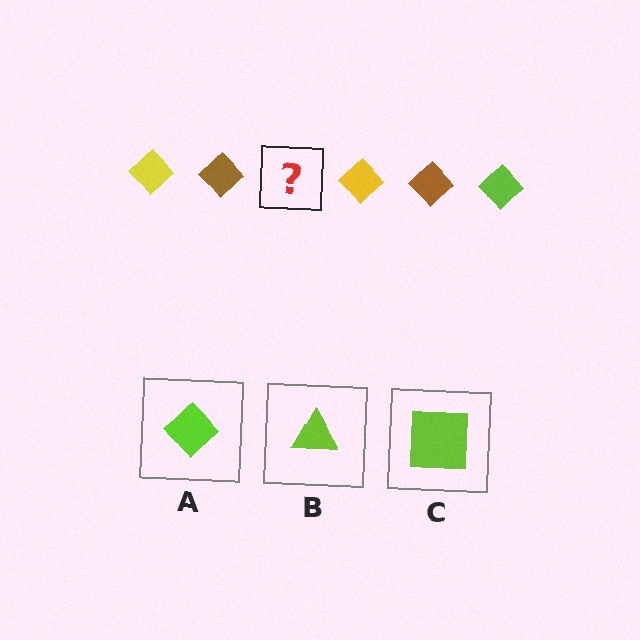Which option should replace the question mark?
Option A.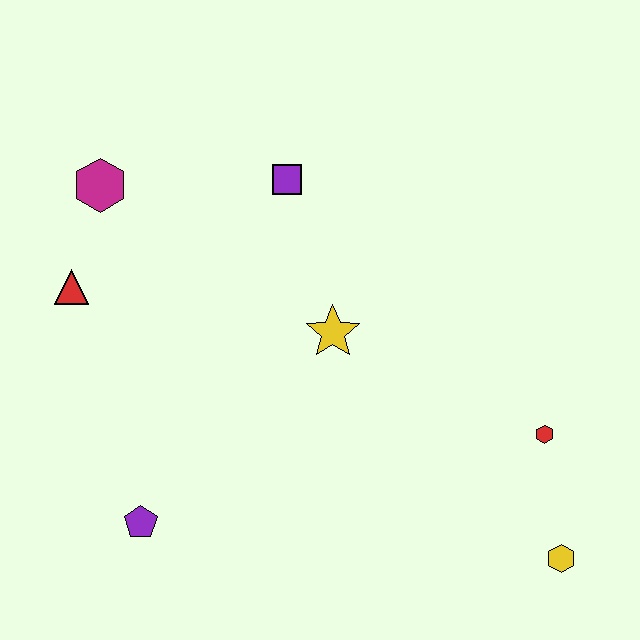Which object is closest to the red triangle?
The magenta hexagon is closest to the red triangle.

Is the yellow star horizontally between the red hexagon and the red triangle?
Yes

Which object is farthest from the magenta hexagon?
The yellow hexagon is farthest from the magenta hexagon.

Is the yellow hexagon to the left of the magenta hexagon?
No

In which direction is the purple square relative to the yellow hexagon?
The purple square is above the yellow hexagon.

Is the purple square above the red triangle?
Yes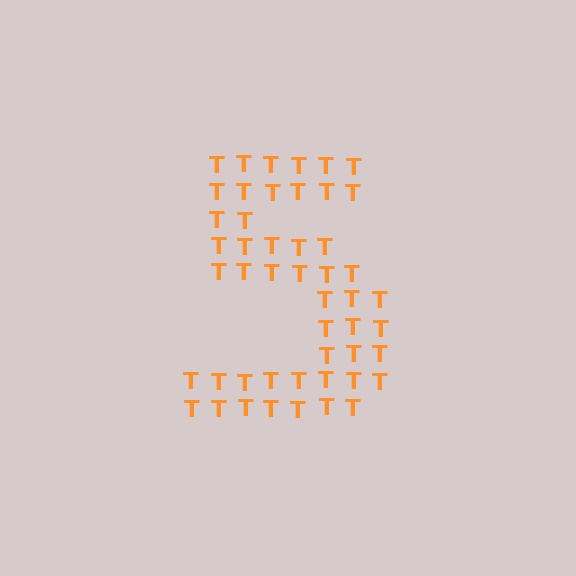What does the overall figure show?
The overall figure shows the digit 5.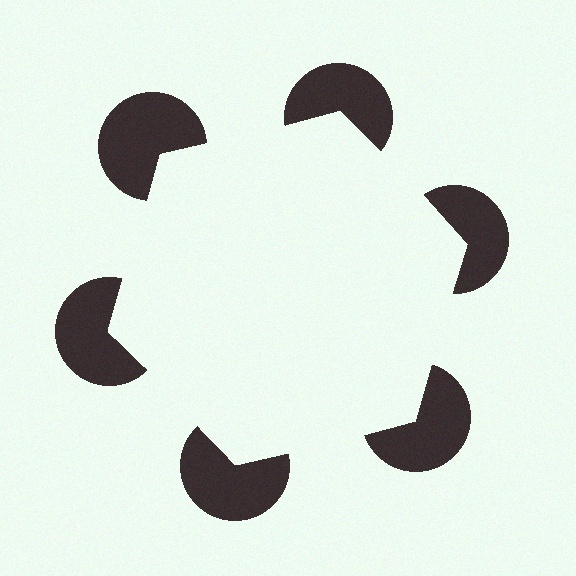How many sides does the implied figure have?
6 sides.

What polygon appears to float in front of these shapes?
An illusory hexagon — its edges are inferred from the aligned wedge cuts in the pac-man discs, not physically drawn.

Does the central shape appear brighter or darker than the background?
It typically appears slightly brighter than the background, even though no actual brightness change is drawn.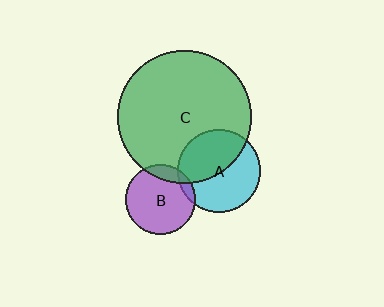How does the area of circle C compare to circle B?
Approximately 3.7 times.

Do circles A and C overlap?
Yes.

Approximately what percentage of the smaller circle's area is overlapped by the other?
Approximately 50%.